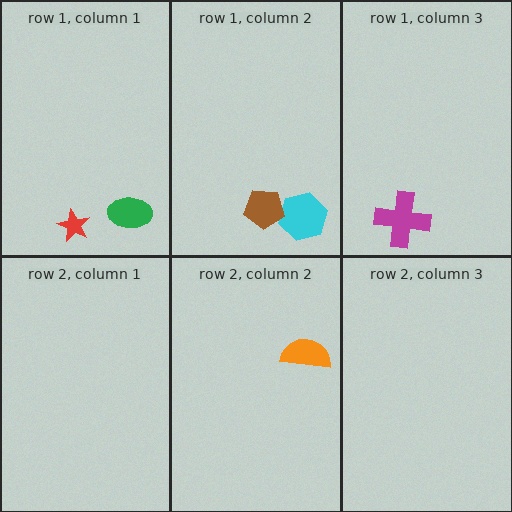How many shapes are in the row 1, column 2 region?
2.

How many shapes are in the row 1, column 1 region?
2.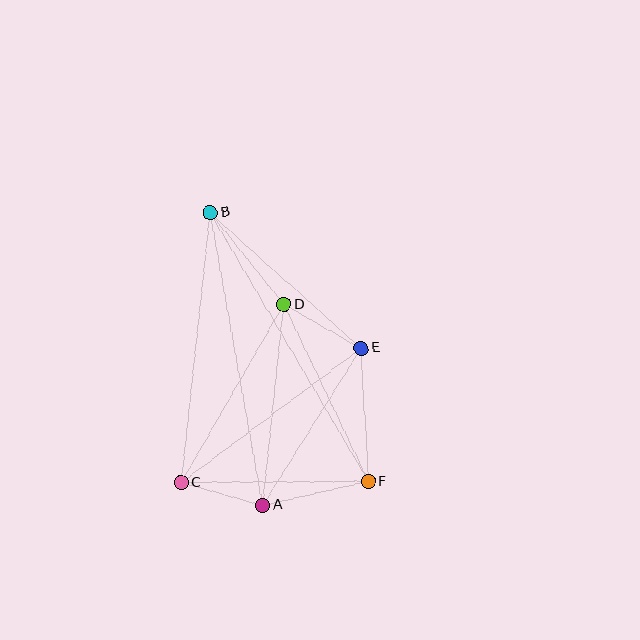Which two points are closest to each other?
Points A and C are closest to each other.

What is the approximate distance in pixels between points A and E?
The distance between A and E is approximately 185 pixels.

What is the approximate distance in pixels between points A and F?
The distance between A and F is approximately 108 pixels.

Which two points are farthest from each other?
Points B and F are farthest from each other.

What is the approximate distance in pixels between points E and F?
The distance between E and F is approximately 133 pixels.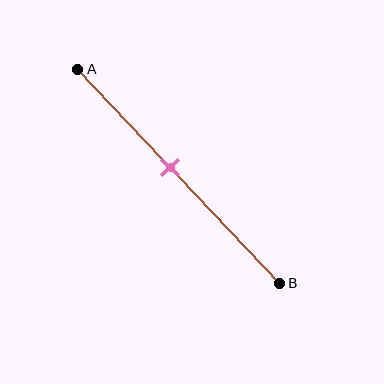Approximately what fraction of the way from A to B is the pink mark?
The pink mark is approximately 45% of the way from A to B.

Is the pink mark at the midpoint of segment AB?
No, the mark is at about 45% from A, not at the 50% midpoint.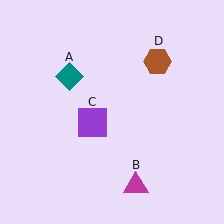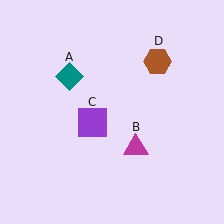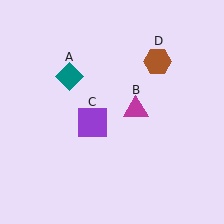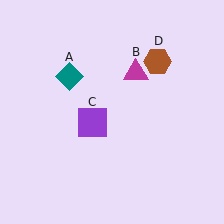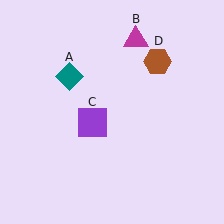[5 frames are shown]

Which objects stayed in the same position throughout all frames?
Teal diamond (object A) and purple square (object C) and brown hexagon (object D) remained stationary.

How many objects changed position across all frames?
1 object changed position: magenta triangle (object B).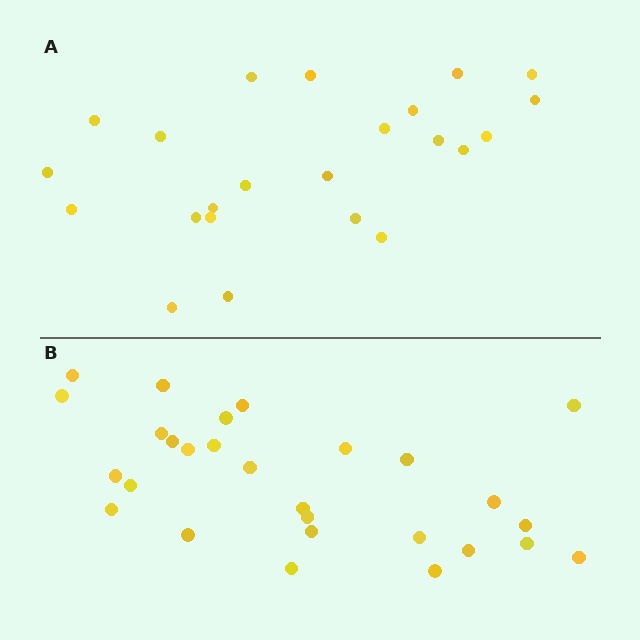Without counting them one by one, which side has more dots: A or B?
Region B (the bottom region) has more dots.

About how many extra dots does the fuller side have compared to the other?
Region B has about 5 more dots than region A.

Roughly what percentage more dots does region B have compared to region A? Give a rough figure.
About 20% more.